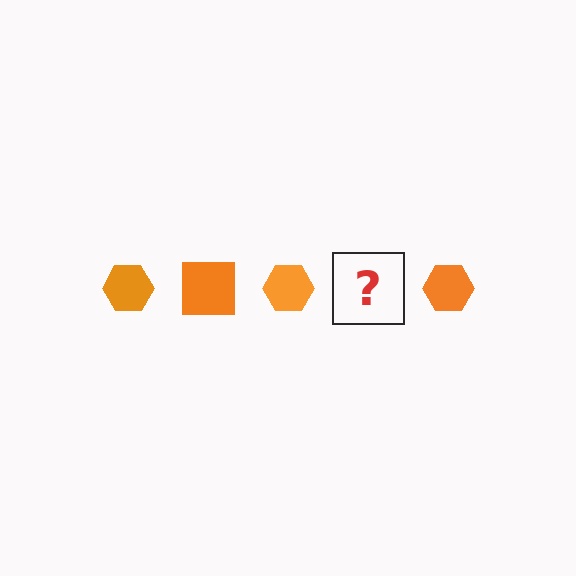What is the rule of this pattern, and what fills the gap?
The rule is that the pattern cycles through hexagon, square shapes in orange. The gap should be filled with an orange square.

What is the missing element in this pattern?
The missing element is an orange square.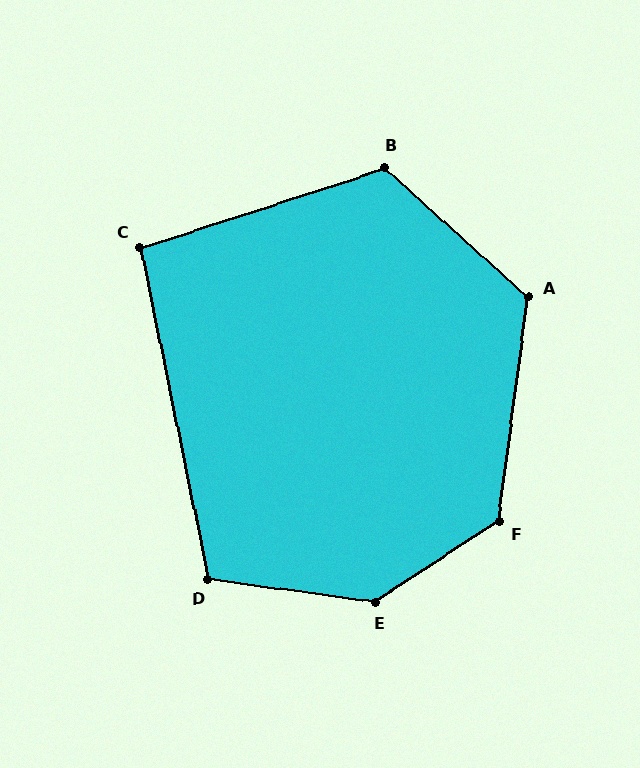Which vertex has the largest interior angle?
E, at approximately 139 degrees.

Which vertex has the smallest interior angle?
C, at approximately 97 degrees.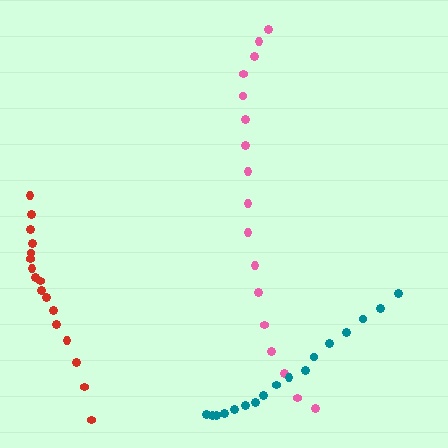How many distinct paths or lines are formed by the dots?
There are 3 distinct paths.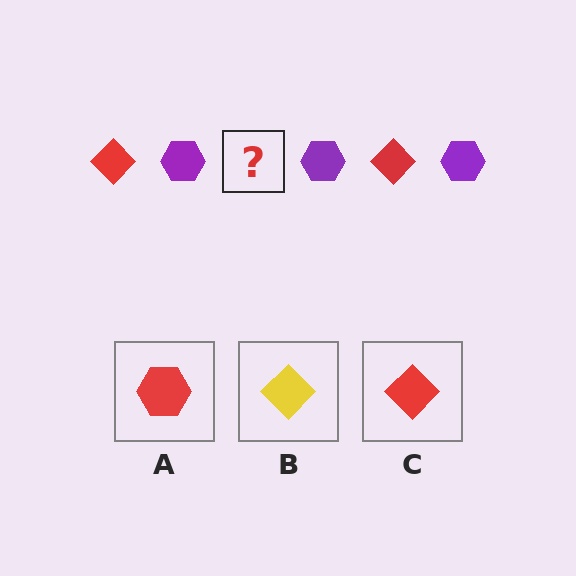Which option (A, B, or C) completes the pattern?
C.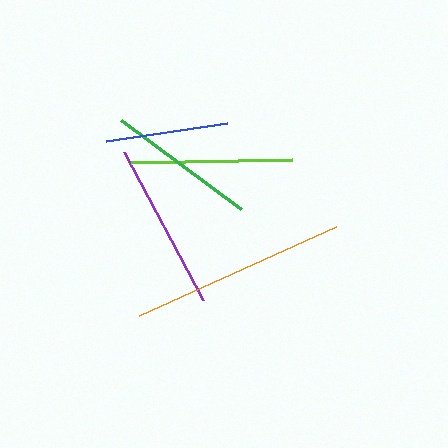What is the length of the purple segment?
The purple segment is approximately 168 pixels long.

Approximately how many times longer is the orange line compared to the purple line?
The orange line is approximately 1.3 times the length of the purple line.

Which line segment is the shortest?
The blue line is the shortest at approximately 123 pixels.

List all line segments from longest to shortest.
From longest to shortest: orange, purple, lime, green, blue.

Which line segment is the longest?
The orange line is the longest at approximately 216 pixels.